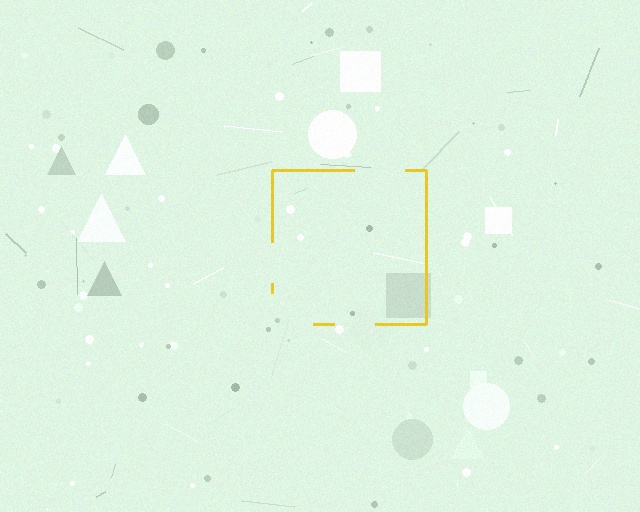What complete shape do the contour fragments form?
The contour fragments form a square.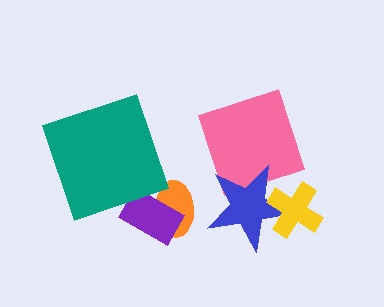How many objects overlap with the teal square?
0 objects overlap with the teal square.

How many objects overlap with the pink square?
1 object overlaps with the pink square.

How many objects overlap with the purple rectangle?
1 object overlaps with the purple rectangle.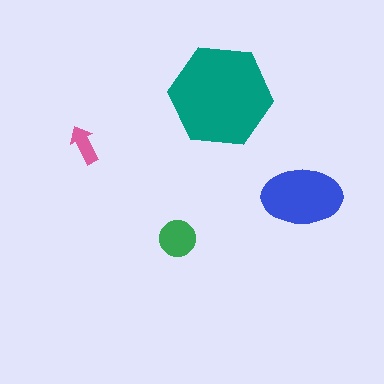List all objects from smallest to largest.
The pink arrow, the green circle, the blue ellipse, the teal hexagon.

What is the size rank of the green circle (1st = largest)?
3rd.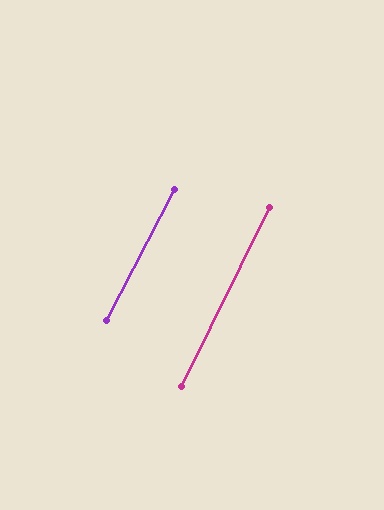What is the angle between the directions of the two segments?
Approximately 2 degrees.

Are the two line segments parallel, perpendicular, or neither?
Parallel — their directions differ by only 1.8°.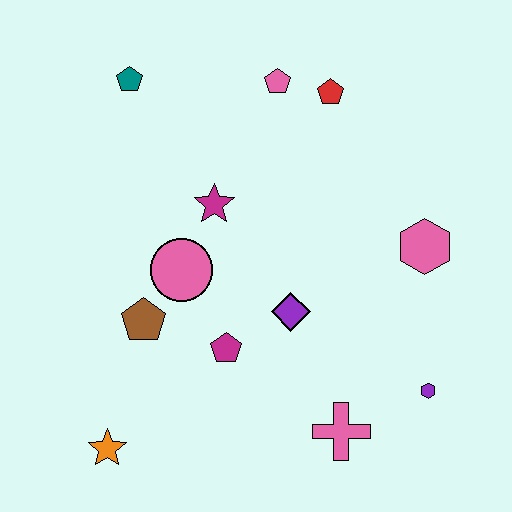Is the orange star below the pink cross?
Yes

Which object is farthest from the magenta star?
The purple hexagon is farthest from the magenta star.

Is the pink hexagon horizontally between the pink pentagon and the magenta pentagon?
No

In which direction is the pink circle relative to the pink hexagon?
The pink circle is to the left of the pink hexagon.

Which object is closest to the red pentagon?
The pink pentagon is closest to the red pentagon.